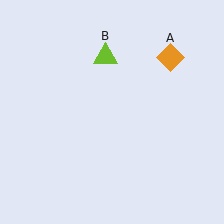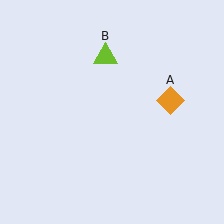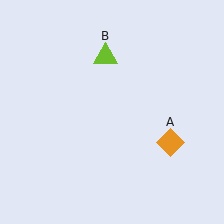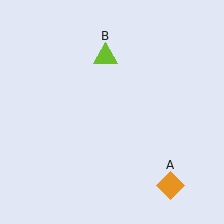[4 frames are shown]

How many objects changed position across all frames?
1 object changed position: orange diamond (object A).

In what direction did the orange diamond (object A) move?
The orange diamond (object A) moved down.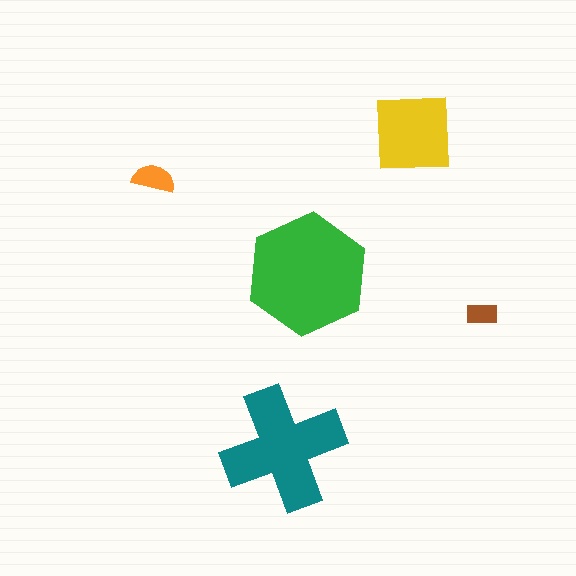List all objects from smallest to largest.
The brown rectangle, the orange semicircle, the yellow square, the teal cross, the green hexagon.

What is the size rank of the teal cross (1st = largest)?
2nd.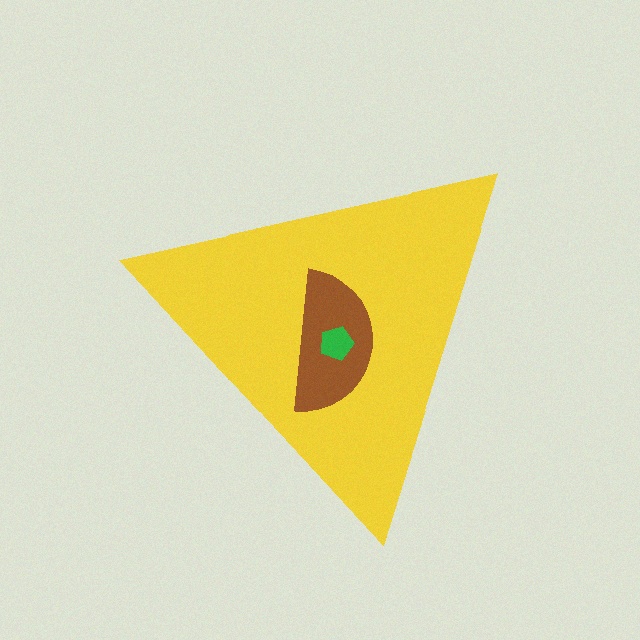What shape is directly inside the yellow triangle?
The brown semicircle.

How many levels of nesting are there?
3.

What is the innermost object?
The green pentagon.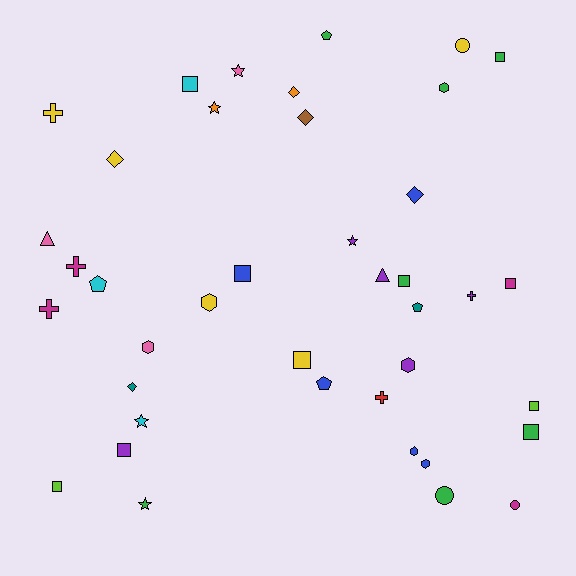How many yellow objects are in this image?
There are 5 yellow objects.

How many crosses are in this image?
There are 5 crosses.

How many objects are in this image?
There are 40 objects.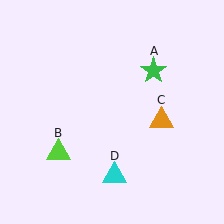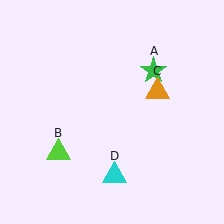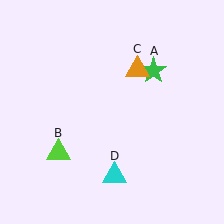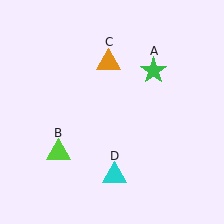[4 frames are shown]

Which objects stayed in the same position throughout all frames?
Green star (object A) and lime triangle (object B) and cyan triangle (object D) remained stationary.